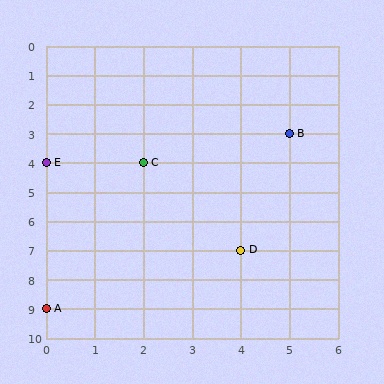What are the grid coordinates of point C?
Point C is at grid coordinates (2, 4).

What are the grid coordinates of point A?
Point A is at grid coordinates (0, 9).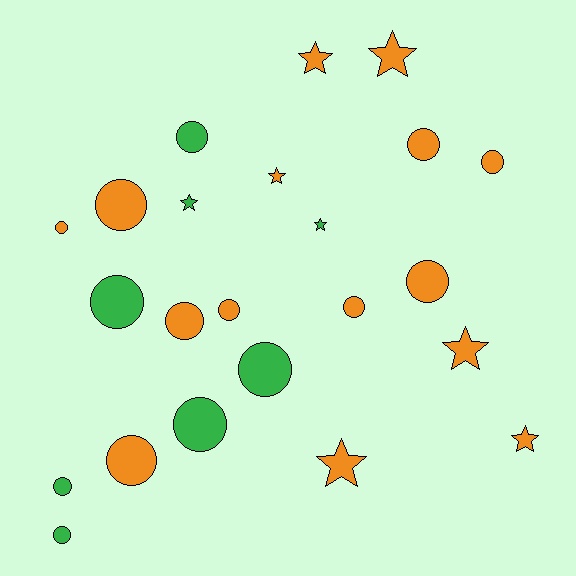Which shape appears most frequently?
Circle, with 15 objects.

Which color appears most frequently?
Orange, with 15 objects.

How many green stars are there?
There are 2 green stars.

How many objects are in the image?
There are 23 objects.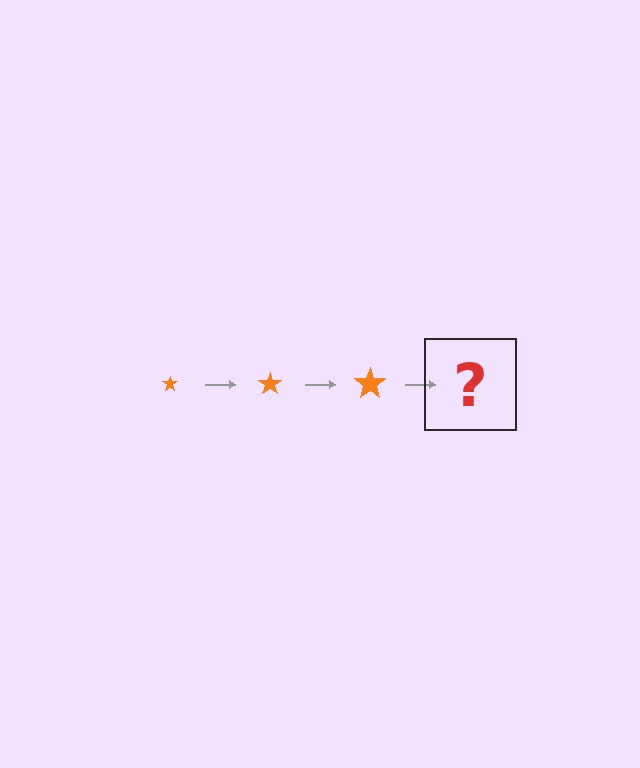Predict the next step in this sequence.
The next step is an orange star, larger than the previous one.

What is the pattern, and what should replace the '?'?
The pattern is that the star gets progressively larger each step. The '?' should be an orange star, larger than the previous one.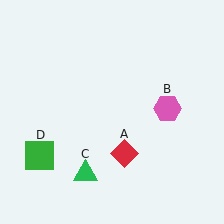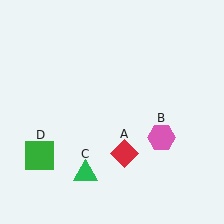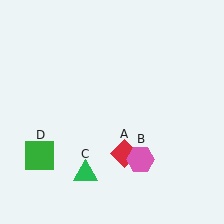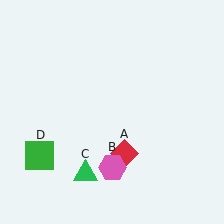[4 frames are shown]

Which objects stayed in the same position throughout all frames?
Red diamond (object A) and green triangle (object C) and green square (object D) remained stationary.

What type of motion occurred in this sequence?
The pink hexagon (object B) rotated clockwise around the center of the scene.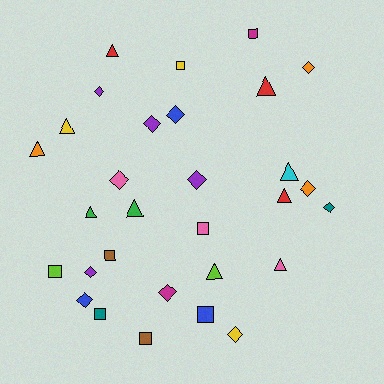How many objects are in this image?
There are 30 objects.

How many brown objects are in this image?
There are 2 brown objects.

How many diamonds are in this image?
There are 12 diamonds.